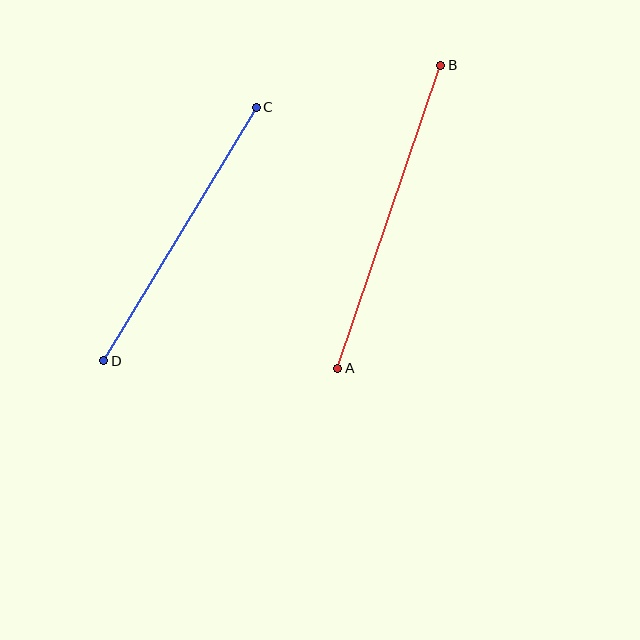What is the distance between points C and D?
The distance is approximately 296 pixels.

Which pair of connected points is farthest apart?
Points A and B are farthest apart.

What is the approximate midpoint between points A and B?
The midpoint is at approximately (389, 217) pixels.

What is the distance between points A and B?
The distance is approximately 320 pixels.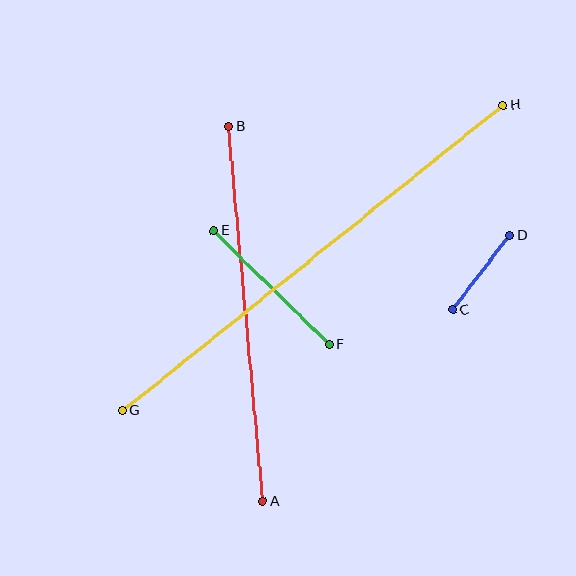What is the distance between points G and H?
The distance is approximately 488 pixels.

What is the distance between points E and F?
The distance is approximately 162 pixels.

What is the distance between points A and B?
The distance is approximately 376 pixels.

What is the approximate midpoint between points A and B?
The midpoint is at approximately (246, 314) pixels.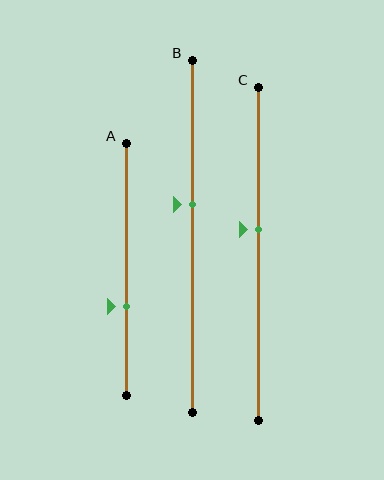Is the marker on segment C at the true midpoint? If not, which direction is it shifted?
No, the marker on segment C is shifted upward by about 7% of the segment length.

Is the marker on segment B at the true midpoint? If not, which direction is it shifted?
No, the marker on segment B is shifted upward by about 9% of the segment length.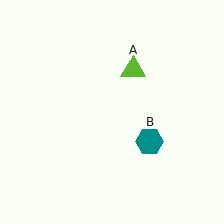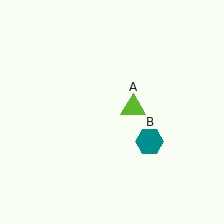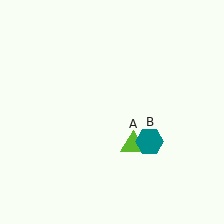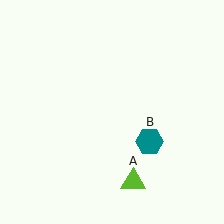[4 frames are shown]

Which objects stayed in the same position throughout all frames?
Teal hexagon (object B) remained stationary.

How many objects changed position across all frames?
1 object changed position: lime triangle (object A).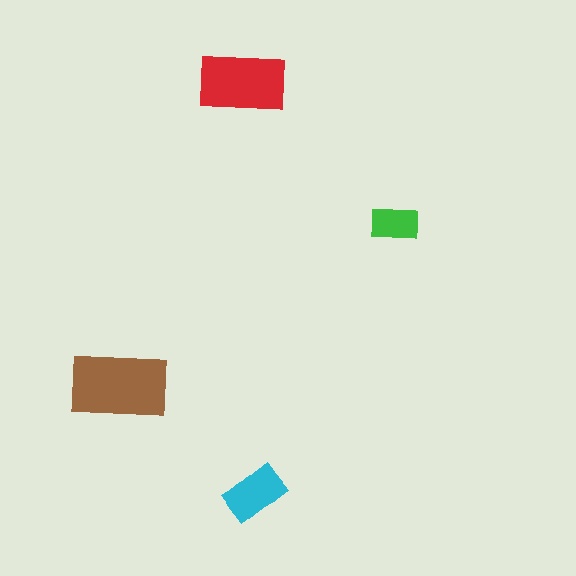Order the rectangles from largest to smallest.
the brown one, the red one, the cyan one, the green one.